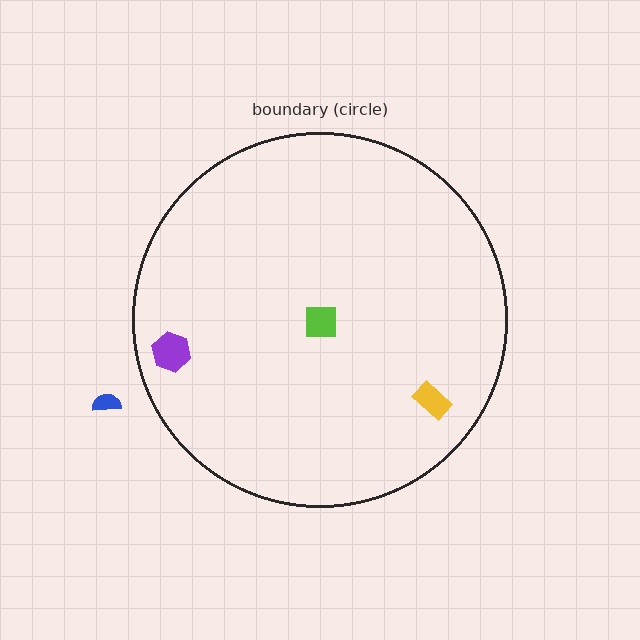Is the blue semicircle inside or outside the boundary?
Outside.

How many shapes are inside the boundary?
3 inside, 1 outside.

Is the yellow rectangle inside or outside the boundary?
Inside.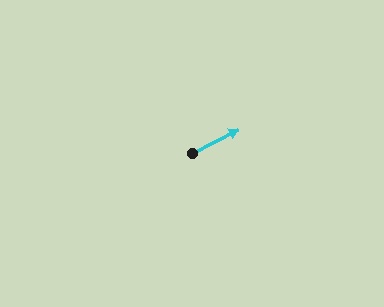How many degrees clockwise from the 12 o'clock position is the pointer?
Approximately 62 degrees.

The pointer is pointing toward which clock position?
Roughly 2 o'clock.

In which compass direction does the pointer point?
Northeast.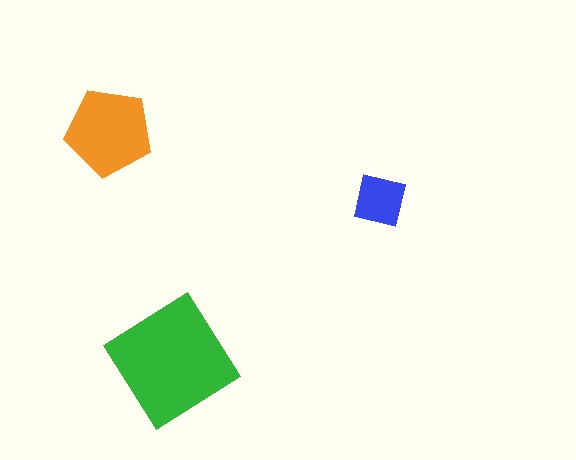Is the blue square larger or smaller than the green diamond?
Smaller.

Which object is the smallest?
The blue square.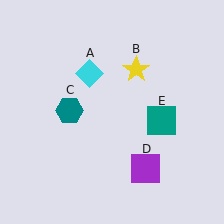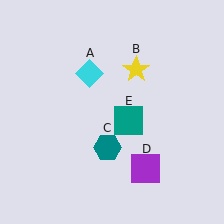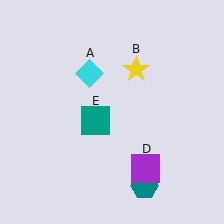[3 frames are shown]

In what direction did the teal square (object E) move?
The teal square (object E) moved left.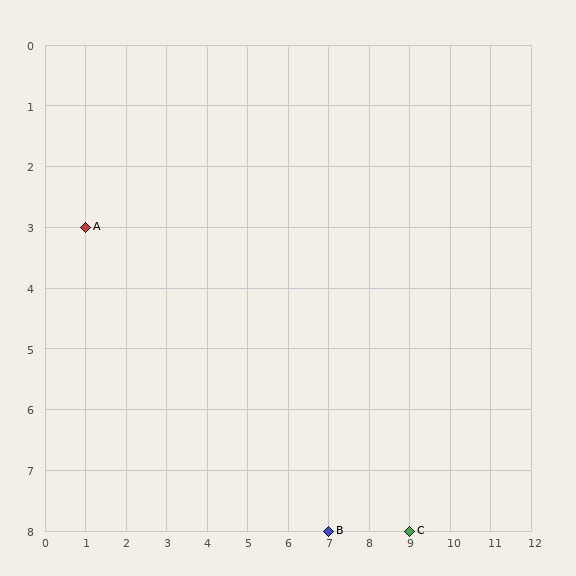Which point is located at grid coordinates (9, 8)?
Point C is at (9, 8).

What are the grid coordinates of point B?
Point B is at grid coordinates (7, 8).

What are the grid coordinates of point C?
Point C is at grid coordinates (9, 8).